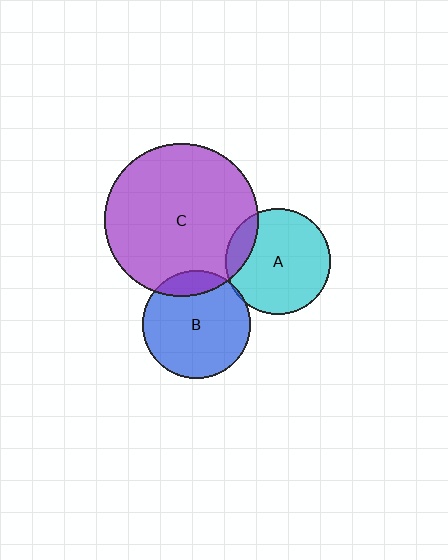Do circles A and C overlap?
Yes.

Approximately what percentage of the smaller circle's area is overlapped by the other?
Approximately 15%.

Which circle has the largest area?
Circle C (purple).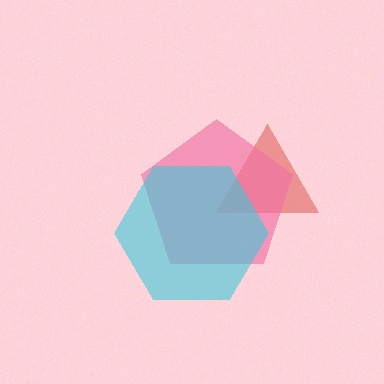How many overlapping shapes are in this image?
There are 3 overlapping shapes in the image.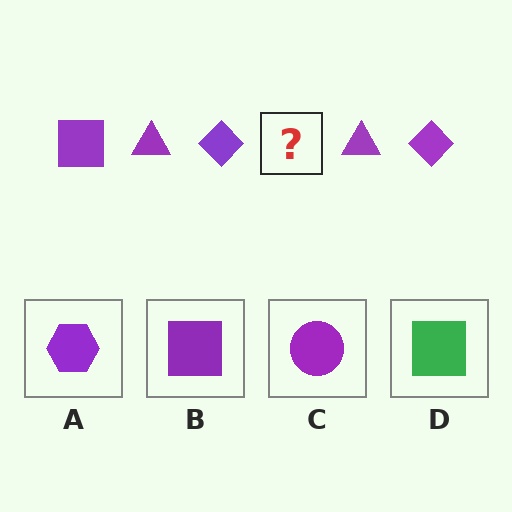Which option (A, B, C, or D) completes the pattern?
B.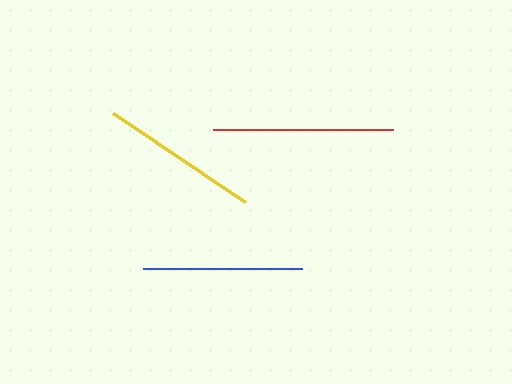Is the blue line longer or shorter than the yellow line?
The yellow line is longer than the blue line.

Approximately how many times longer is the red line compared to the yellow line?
The red line is approximately 1.1 times the length of the yellow line.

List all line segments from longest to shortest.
From longest to shortest: red, yellow, blue.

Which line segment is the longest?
The red line is the longest at approximately 181 pixels.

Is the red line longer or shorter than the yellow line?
The red line is longer than the yellow line.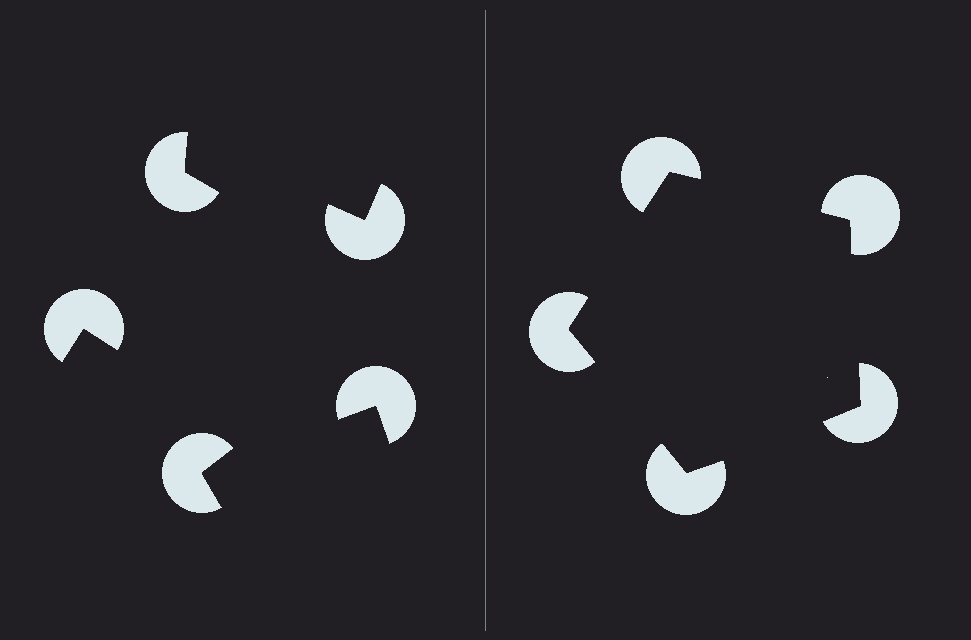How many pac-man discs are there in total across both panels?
10 — 5 on each side.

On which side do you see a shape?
An illusory pentagon appears on the right side. On the left side the wedge cuts are rotated, so no coherent shape forms.